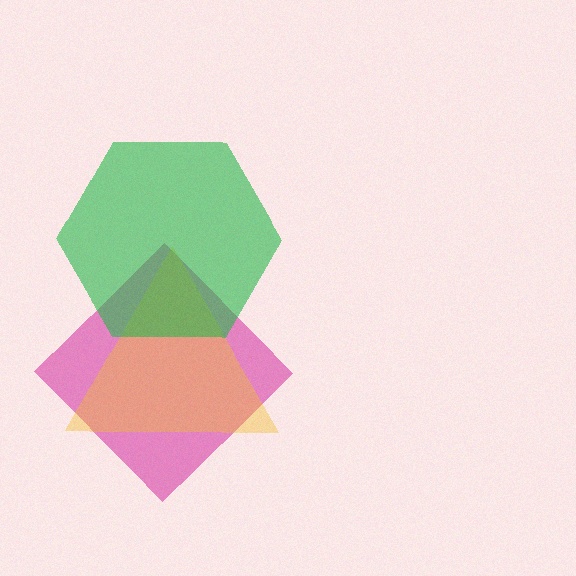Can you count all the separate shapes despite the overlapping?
Yes, there are 3 separate shapes.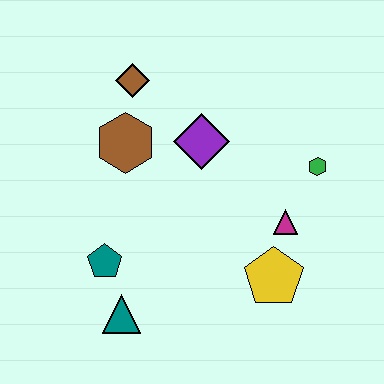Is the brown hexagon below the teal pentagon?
No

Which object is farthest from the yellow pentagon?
The brown diamond is farthest from the yellow pentagon.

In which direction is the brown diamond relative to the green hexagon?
The brown diamond is to the left of the green hexagon.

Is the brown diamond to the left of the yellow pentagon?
Yes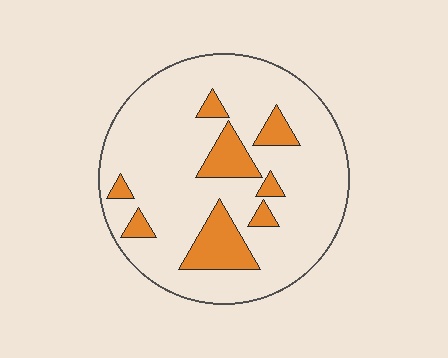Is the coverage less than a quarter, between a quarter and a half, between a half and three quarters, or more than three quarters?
Less than a quarter.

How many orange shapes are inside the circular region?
8.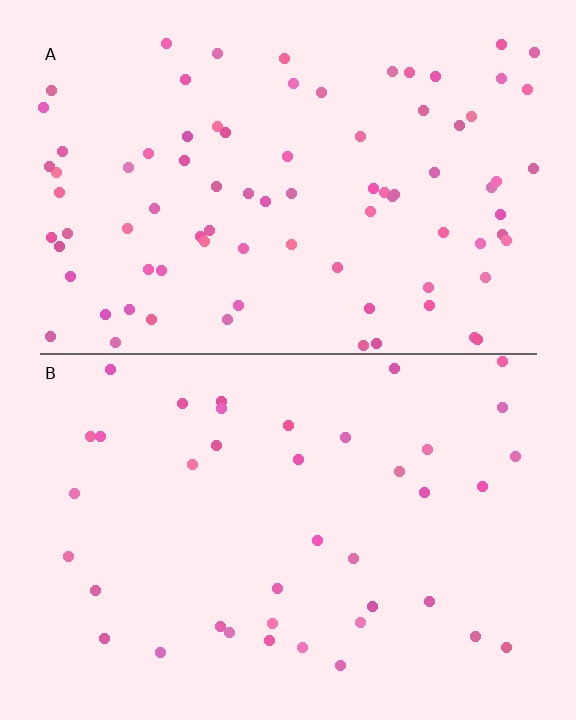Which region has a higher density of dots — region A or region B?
A (the top).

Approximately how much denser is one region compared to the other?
Approximately 2.1× — region A over region B.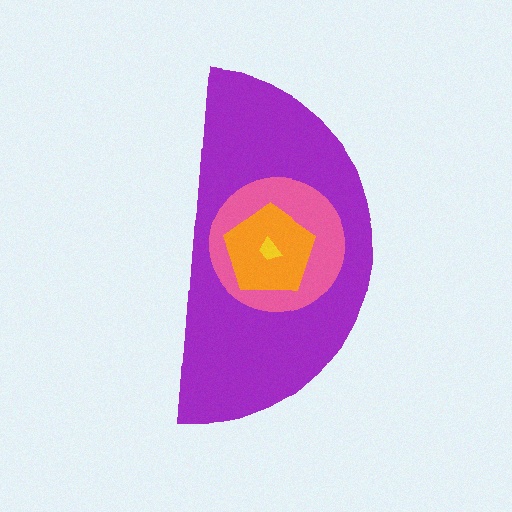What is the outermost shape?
The purple semicircle.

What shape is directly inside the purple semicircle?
The pink circle.